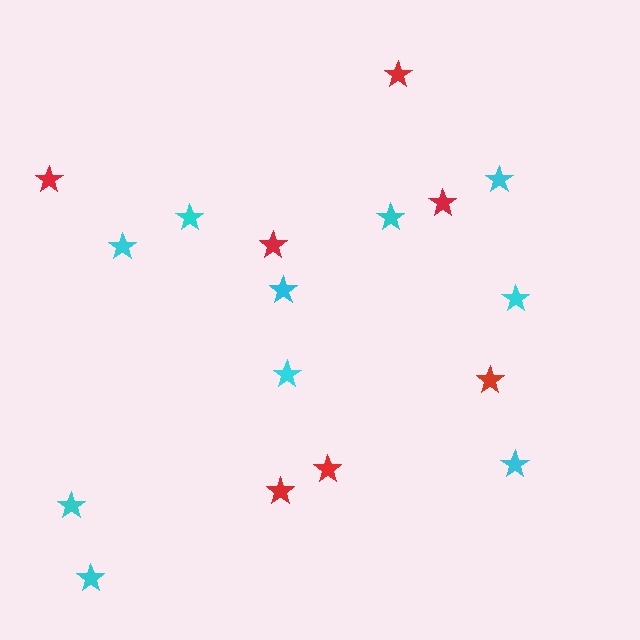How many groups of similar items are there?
There are 2 groups: one group of cyan stars (10) and one group of red stars (7).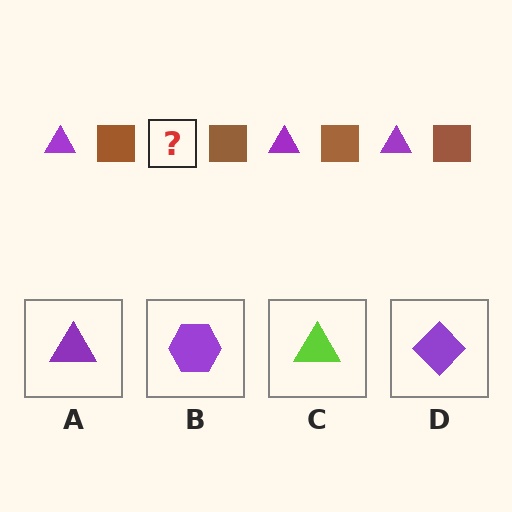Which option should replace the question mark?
Option A.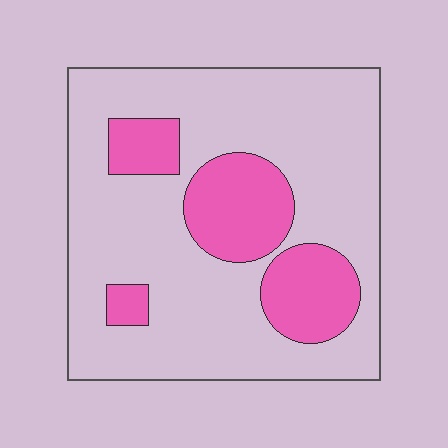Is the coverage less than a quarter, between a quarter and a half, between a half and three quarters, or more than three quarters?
Less than a quarter.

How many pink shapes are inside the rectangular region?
4.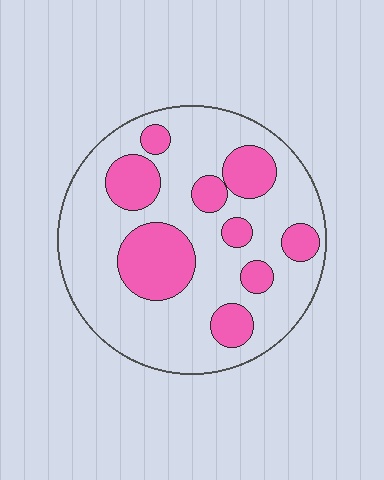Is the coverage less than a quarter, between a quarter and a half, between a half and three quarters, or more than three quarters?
Between a quarter and a half.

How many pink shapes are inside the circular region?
9.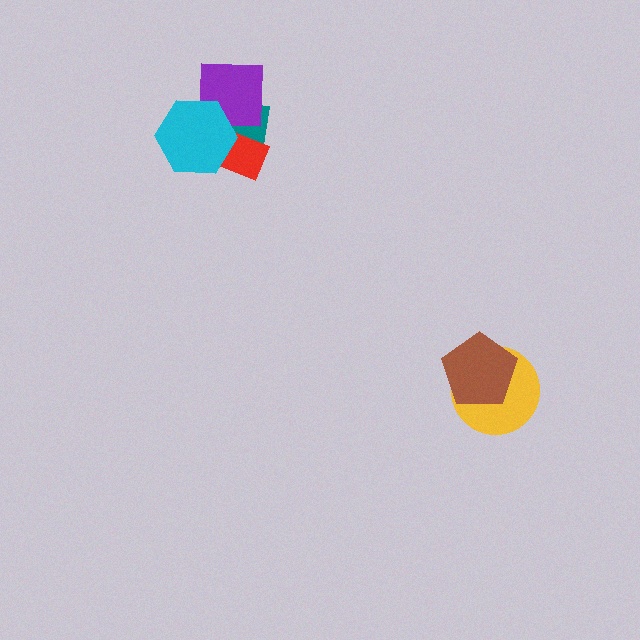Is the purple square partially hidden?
Yes, it is partially covered by another shape.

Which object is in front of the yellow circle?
The brown pentagon is in front of the yellow circle.